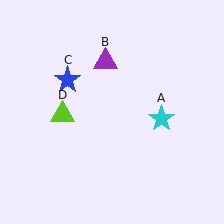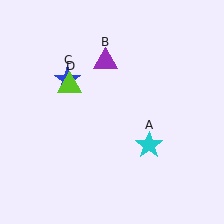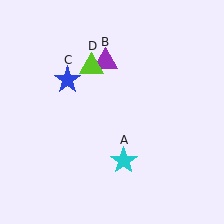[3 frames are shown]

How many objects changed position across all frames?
2 objects changed position: cyan star (object A), lime triangle (object D).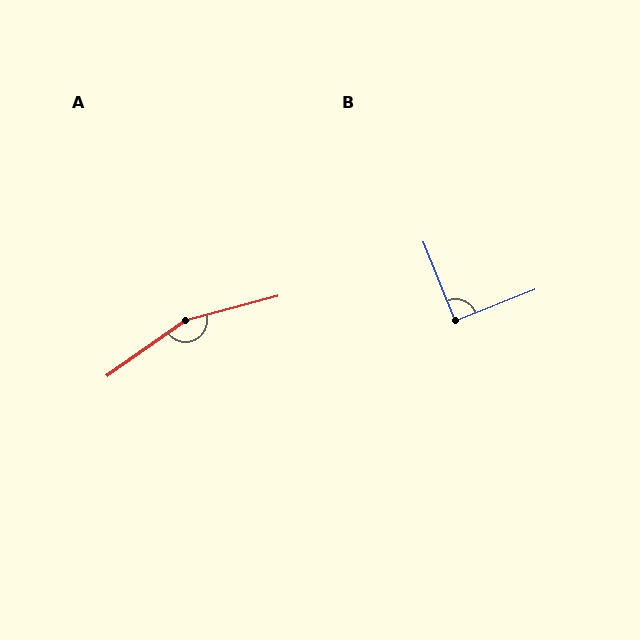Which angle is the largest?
A, at approximately 160 degrees.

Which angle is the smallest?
B, at approximately 90 degrees.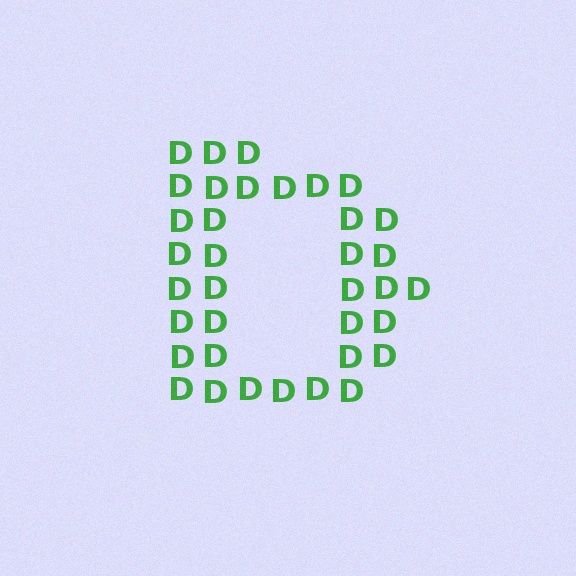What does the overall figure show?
The overall figure shows the letter D.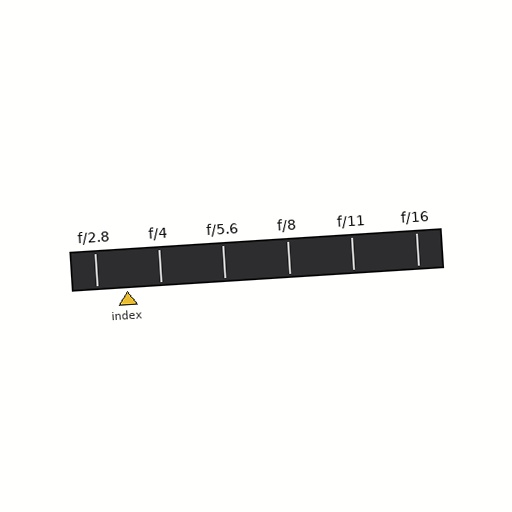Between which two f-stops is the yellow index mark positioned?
The index mark is between f/2.8 and f/4.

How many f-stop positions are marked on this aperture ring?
There are 6 f-stop positions marked.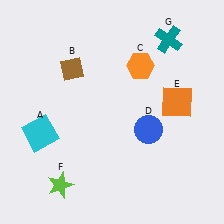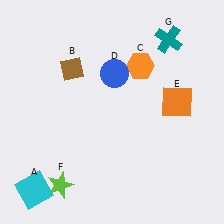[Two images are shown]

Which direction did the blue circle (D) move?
The blue circle (D) moved up.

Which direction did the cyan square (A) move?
The cyan square (A) moved down.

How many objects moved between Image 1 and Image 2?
2 objects moved between the two images.